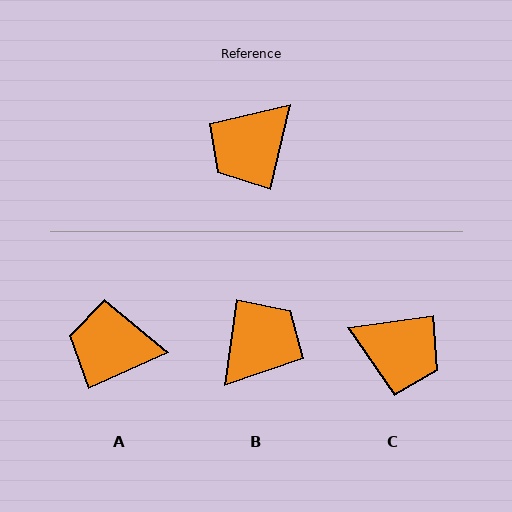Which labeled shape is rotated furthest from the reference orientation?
B, about 175 degrees away.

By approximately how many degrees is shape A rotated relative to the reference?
Approximately 53 degrees clockwise.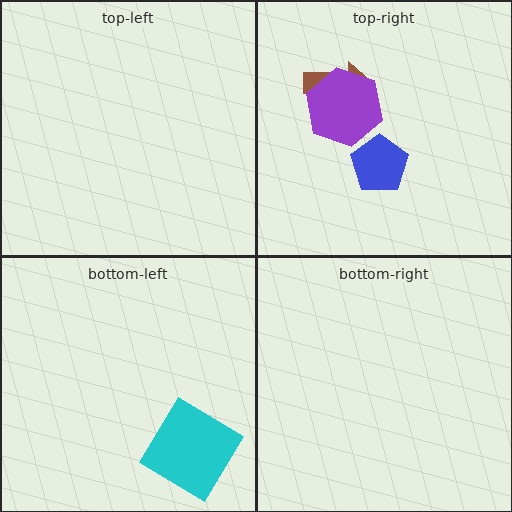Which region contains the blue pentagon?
The top-right region.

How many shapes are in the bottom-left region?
1.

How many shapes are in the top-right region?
3.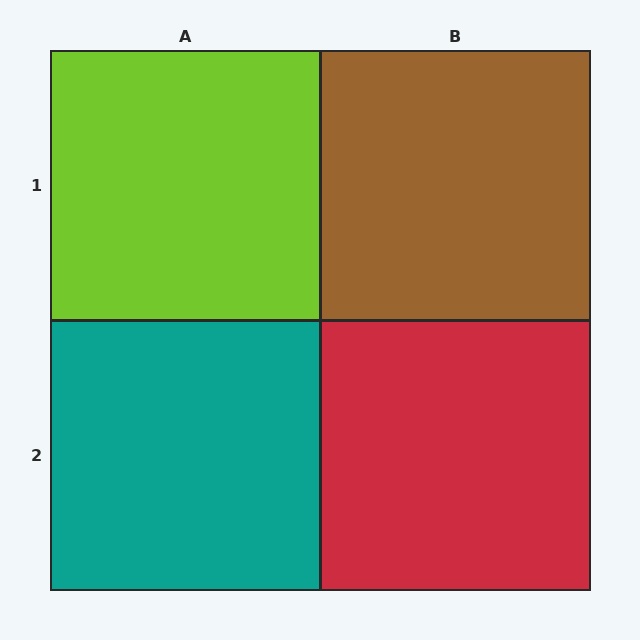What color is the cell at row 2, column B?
Red.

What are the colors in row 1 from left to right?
Lime, brown.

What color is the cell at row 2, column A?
Teal.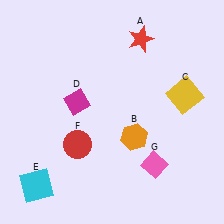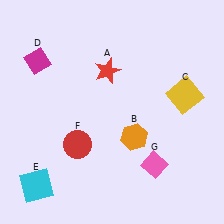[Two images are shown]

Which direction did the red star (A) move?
The red star (A) moved left.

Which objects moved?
The objects that moved are: the red star (A), the magenta diamond (D).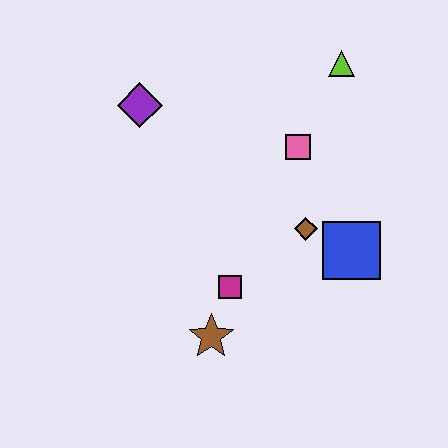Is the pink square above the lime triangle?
No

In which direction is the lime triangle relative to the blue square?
The lime triangle is above the blue square.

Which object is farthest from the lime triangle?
The brown star is farthest from the lime triangle.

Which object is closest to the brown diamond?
The blue square is closest to the brown diamond.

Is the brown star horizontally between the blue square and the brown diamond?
No